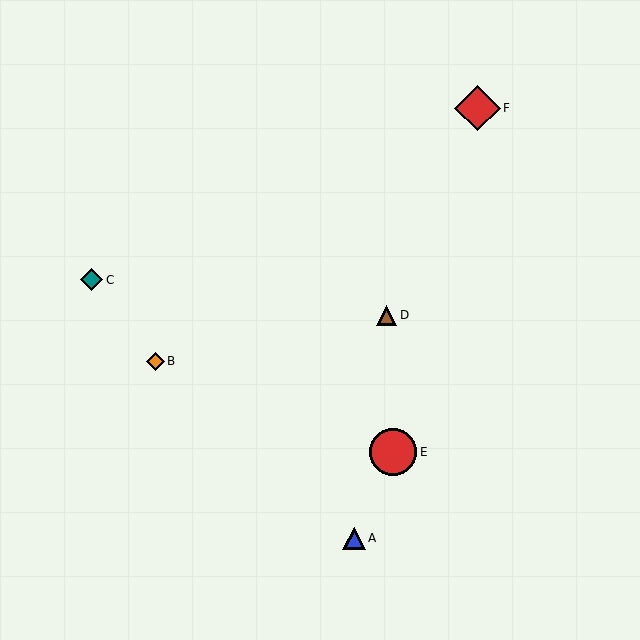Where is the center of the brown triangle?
The center of the brown triangle is at (387, 315).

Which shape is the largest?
The red circle (labeled E) is the largest.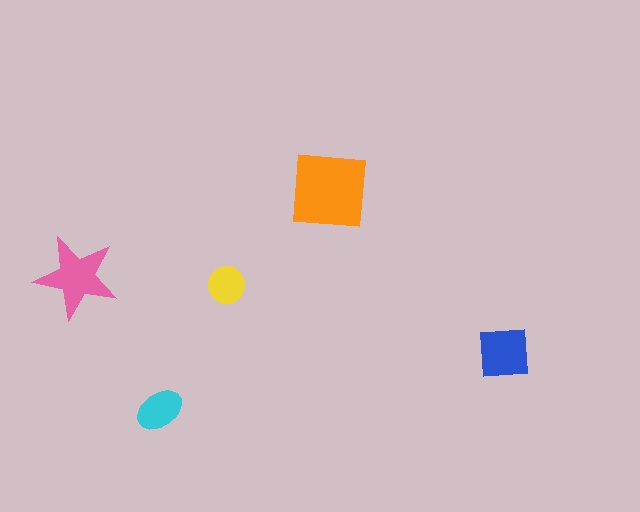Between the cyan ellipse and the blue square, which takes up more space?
The blue square.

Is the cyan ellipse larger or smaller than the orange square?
Smaller.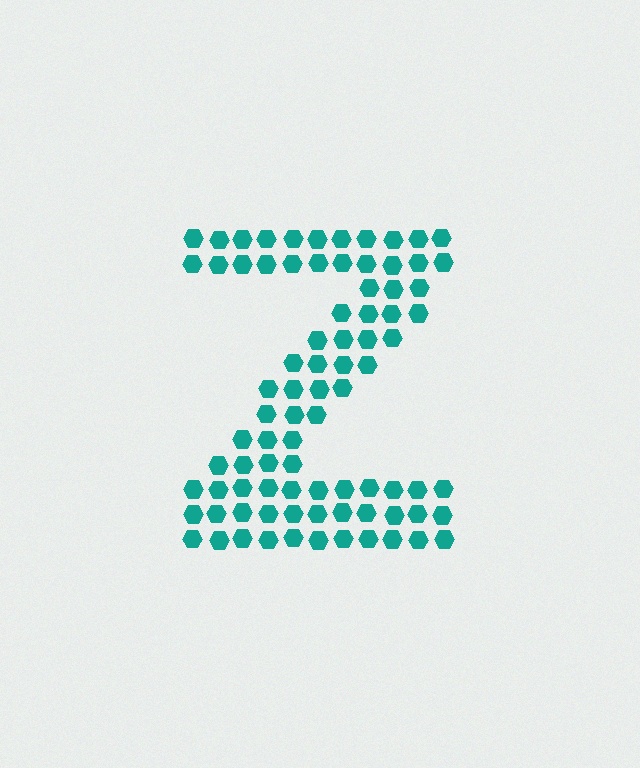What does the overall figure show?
The overall figure shows the letter Z.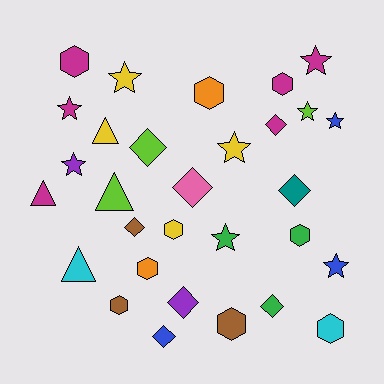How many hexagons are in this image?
There are 9 hexagons.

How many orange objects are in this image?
There are 2 orange objects.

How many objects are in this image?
There are 30 objects.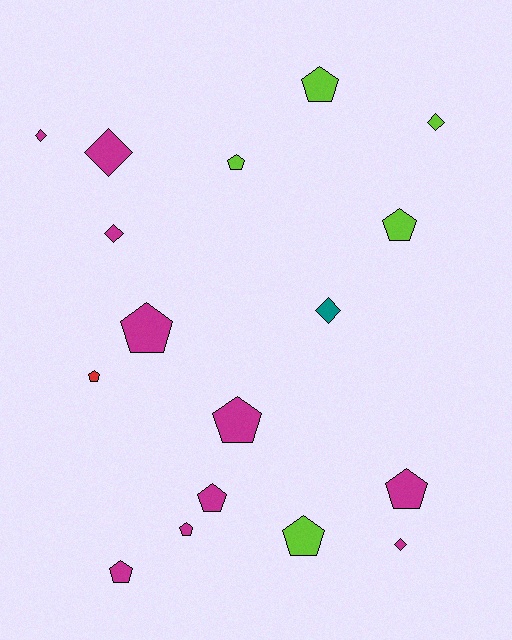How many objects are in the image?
There are 17 objects.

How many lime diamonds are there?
There is 1 lime diamond.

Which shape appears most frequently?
Pentagon, with 11 objects.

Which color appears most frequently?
Magenta, with 10 objects.